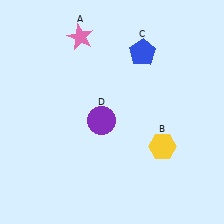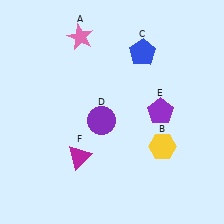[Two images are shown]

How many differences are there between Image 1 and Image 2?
There are 2 differences between the two images.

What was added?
A purple pentagon (E), a magenta triangle (F) were added in Image 2.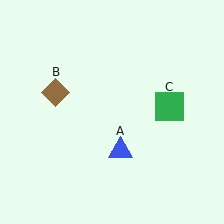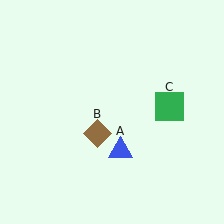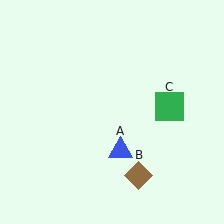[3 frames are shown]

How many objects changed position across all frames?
1 object changed position: brown diamond (object B).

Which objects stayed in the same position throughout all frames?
Blue triangle (object A) and green square (object C) remained stationary.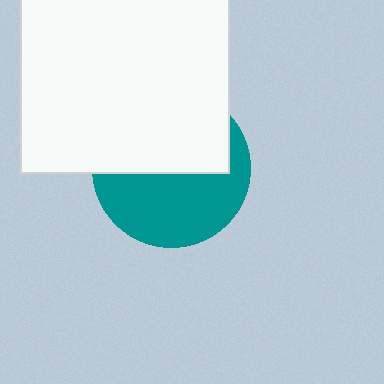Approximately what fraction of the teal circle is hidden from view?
Roughly 49% of the teal circle is hidden behind the white square.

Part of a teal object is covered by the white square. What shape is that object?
It is a circle.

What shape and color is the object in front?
The object in front is a white square.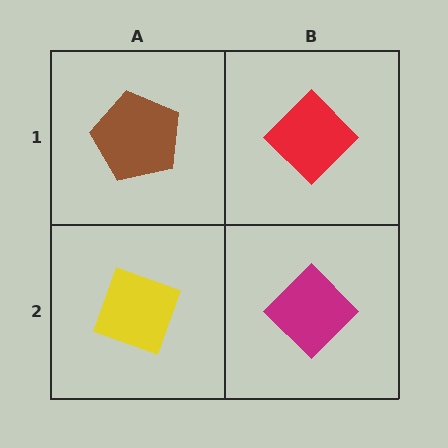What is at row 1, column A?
A brown pentagon.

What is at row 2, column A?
A yellow diamond.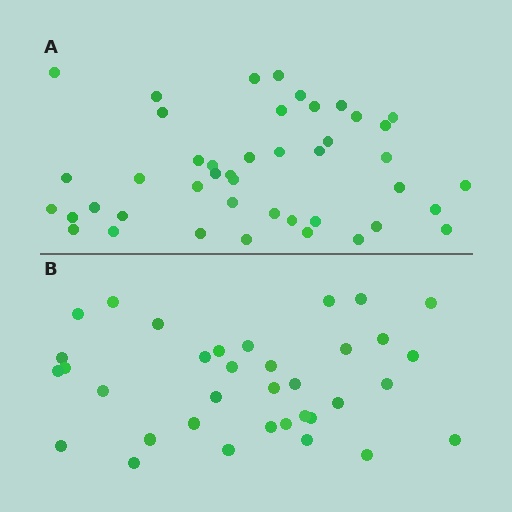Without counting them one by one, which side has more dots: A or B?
Region A (the top region) has more dots.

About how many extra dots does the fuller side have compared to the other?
Region A has roughly 8 or so more dots than region B.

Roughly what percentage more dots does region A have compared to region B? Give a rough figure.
About 25% more.